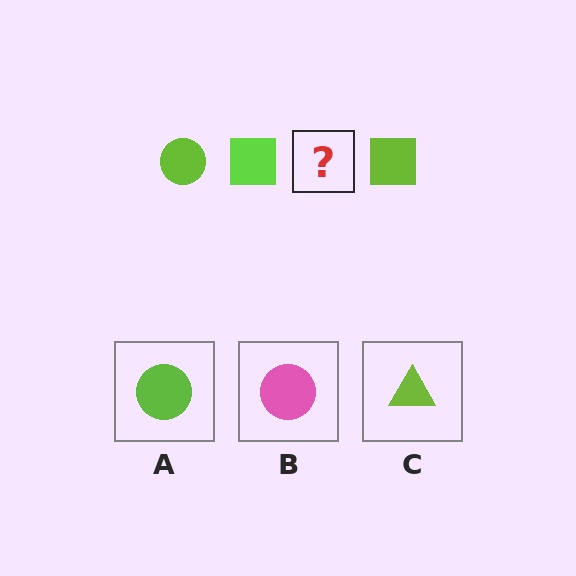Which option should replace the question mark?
Option A.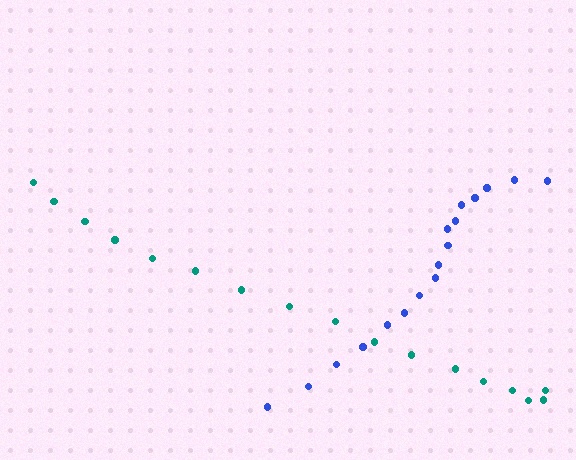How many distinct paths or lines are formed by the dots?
There are 2 distinct paths.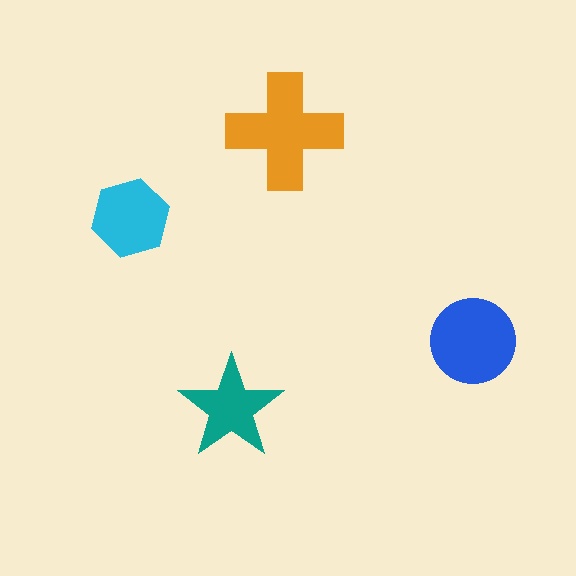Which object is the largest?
The orange cross.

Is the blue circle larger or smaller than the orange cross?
Smaller.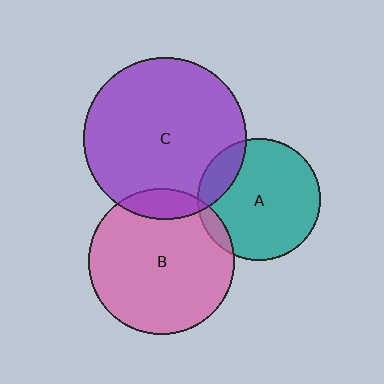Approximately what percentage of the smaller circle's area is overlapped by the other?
Approximately 15%.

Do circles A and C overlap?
Yes.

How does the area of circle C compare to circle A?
Approximately 1.8 times.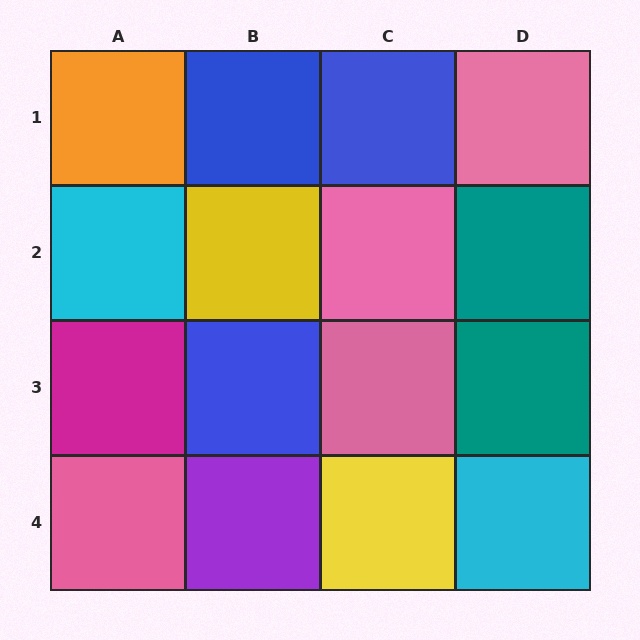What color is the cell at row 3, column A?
Magenta.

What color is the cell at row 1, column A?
Orange.